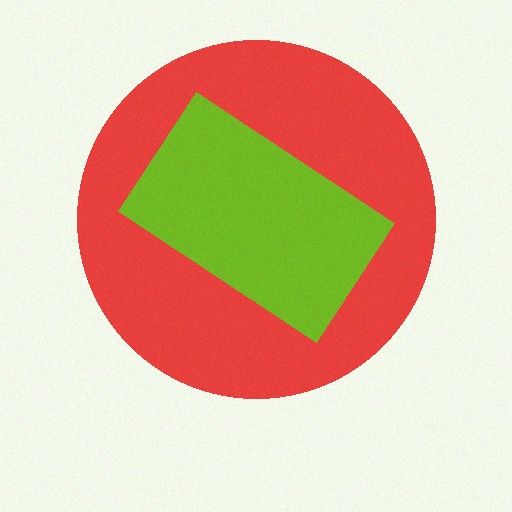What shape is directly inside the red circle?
The lime rectangle.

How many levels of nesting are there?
2.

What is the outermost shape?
The red circle.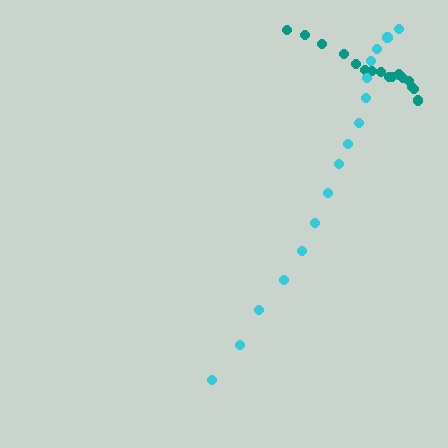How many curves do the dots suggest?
There are 2 distinct paths.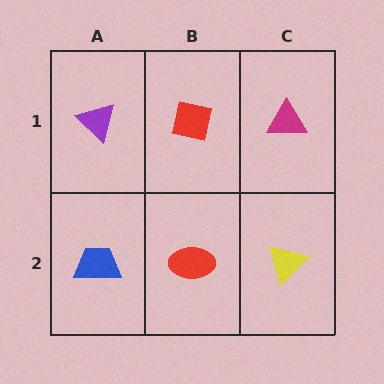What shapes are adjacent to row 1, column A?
A blue trapezoid (row 2, column A), a red square (row 1, column B).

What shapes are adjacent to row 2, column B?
A red square (row 1, column B), a blue trapezoid (row 2, column A), a yellow triangle (row 2, column C).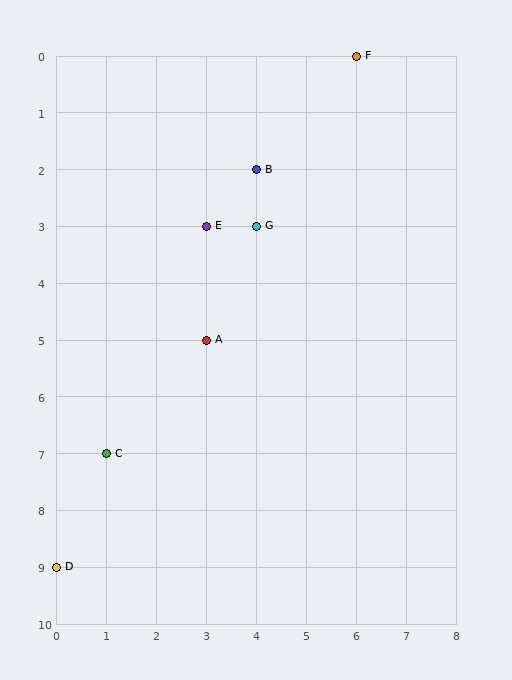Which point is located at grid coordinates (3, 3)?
Point E is at (3, 3).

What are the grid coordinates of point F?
Point F is at grid coordinates (6, 0).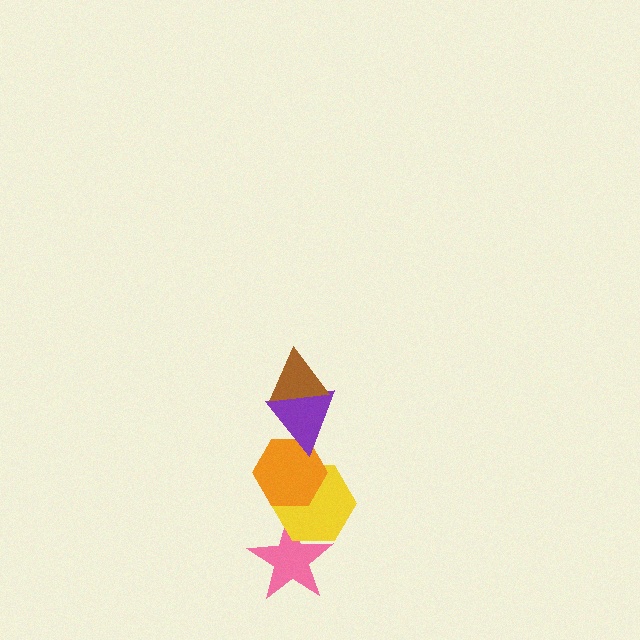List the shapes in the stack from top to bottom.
From top to bottom: the brown triangle, the purple triangle, the orange hexagon, the yellow hexagon, the pink star.